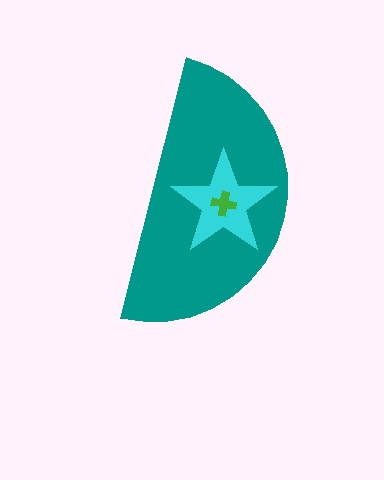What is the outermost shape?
The teal semicircle.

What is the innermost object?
The green cross.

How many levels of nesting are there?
3.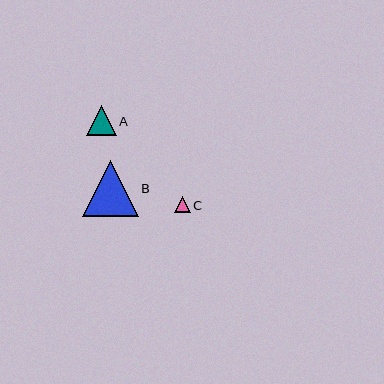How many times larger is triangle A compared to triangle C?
Triangle A is approximately 1.9 times the size of triangle C.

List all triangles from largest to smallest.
From largest to smallest: B, A, C.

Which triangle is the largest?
Triangle B is the largest with a size of approximately 56 pixels.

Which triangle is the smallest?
Triangle C is the smallest with a size of approximately 15 pixels.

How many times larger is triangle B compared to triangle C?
Triangle B is approximately 3.7 times the size of triangle C.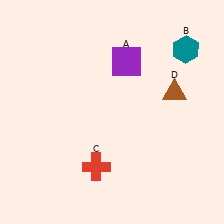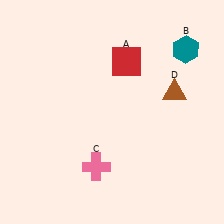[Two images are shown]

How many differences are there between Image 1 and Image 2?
There are 2 differences between the two images.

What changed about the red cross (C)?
In Image 1, C is red. In Image 2, it changed to pink.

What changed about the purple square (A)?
In Image 1, A is purple. In Image 2, it changed to red.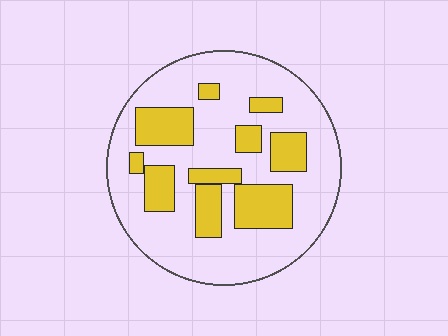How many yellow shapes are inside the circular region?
10.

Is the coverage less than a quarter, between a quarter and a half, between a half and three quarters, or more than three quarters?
Between a quarter and a half.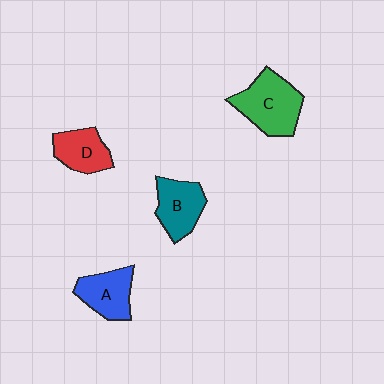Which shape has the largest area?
Shape C (green).